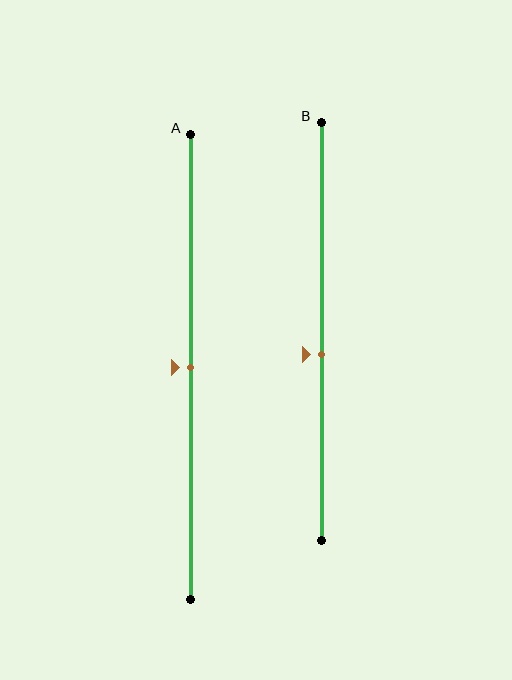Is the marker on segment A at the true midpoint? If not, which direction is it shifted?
Yes, the marker on segment A is at the true midpoint.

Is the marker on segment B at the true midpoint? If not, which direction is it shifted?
No, the marker on segment B is shifted downward by about 6% of the segment length.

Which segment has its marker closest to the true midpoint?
Segment A has its marker closest to the true midpoint.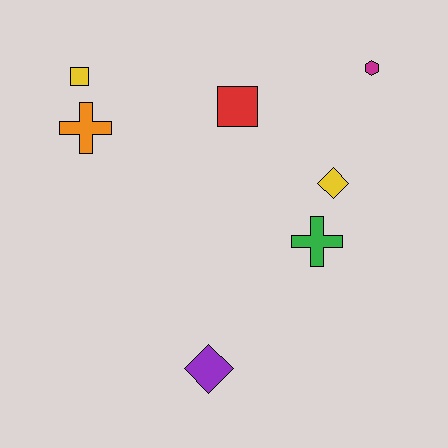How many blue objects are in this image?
There are no blue objects.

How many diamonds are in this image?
There are 2 diamonds.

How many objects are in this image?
There are 7 objects.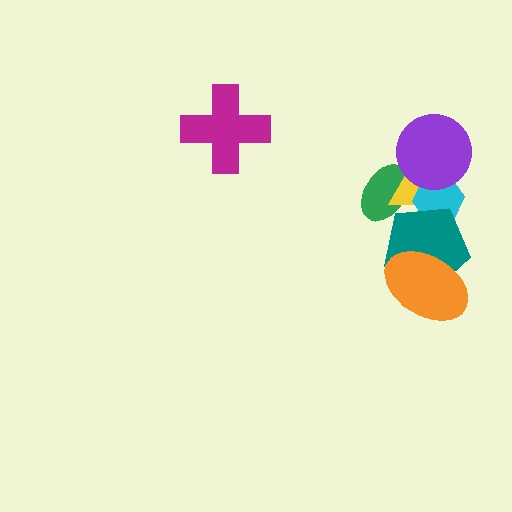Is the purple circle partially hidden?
No, no other shape covers it.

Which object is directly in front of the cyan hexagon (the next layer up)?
The teal pentagon is directly in front of the cyan hexagon.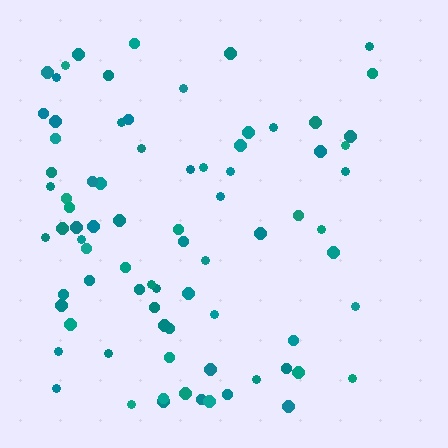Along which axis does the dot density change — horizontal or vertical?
Horizontal.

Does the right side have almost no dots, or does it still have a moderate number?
Still a moderate number, just noticeably fewer than the left.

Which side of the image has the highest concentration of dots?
The left.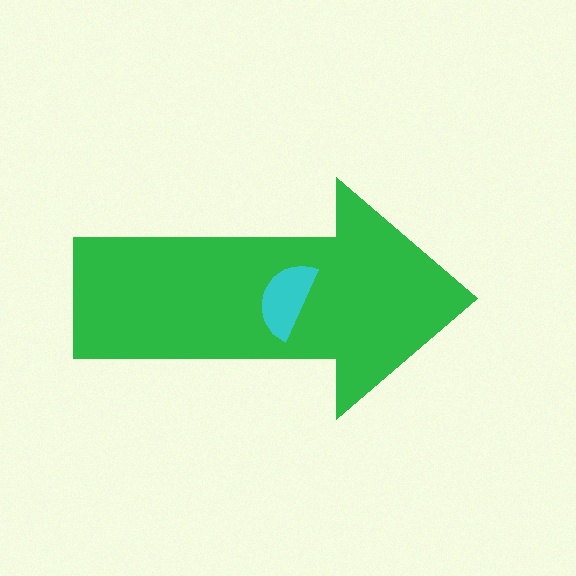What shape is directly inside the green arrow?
The cyan semicircle.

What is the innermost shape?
The cyan semicircle.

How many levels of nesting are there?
2.